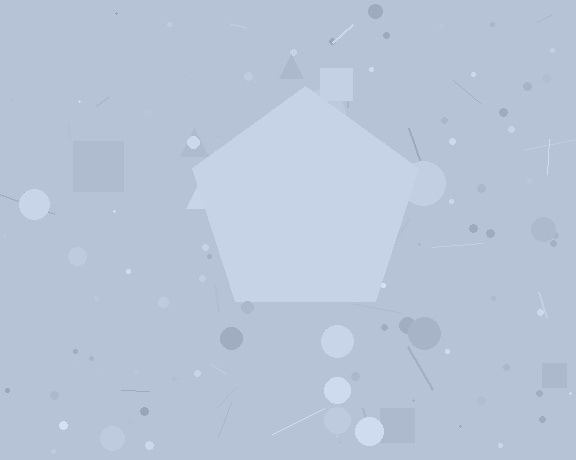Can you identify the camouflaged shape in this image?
The camouflaged shape is a pentagon.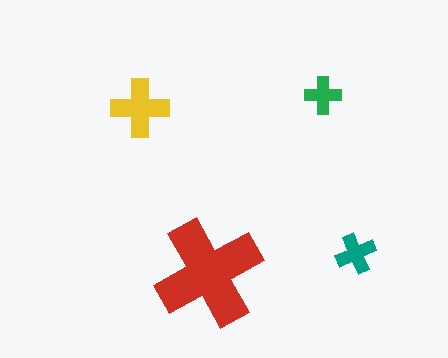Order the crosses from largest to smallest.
the red one, the yellow one, the teal one, the green one.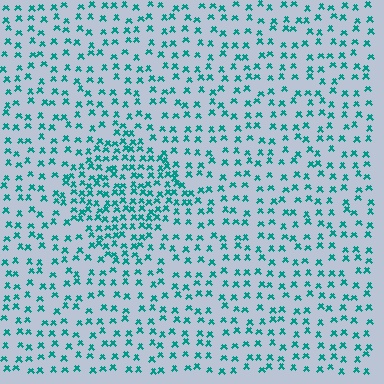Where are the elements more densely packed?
The elements are more densely packed inside the diamond boundary.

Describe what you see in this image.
The image contains small teal elements arranged at two different densities. A diamond-shaped region is visible where the elements are more densely packed than the surrounding area.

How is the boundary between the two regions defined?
The boundary is defined by a change in element density (approximately 2.0x ratio). All elements are the same color, size, and shape.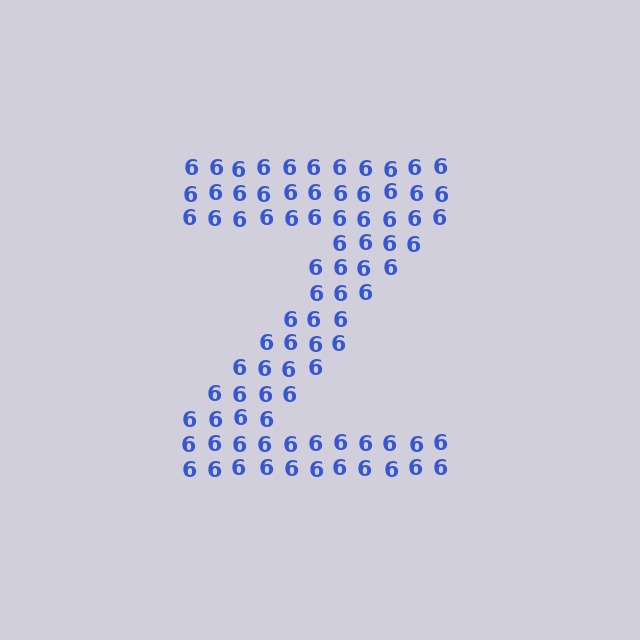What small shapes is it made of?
It is made of small digit 6's.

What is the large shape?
The large shape is the letter Z.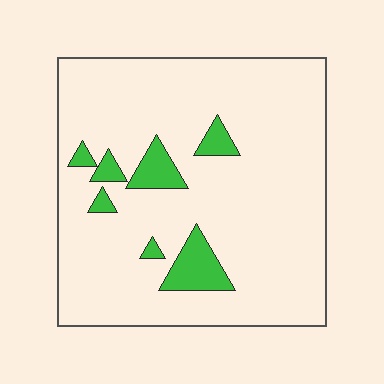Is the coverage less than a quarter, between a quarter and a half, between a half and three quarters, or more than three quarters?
Less than a quarter.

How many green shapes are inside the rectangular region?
7.